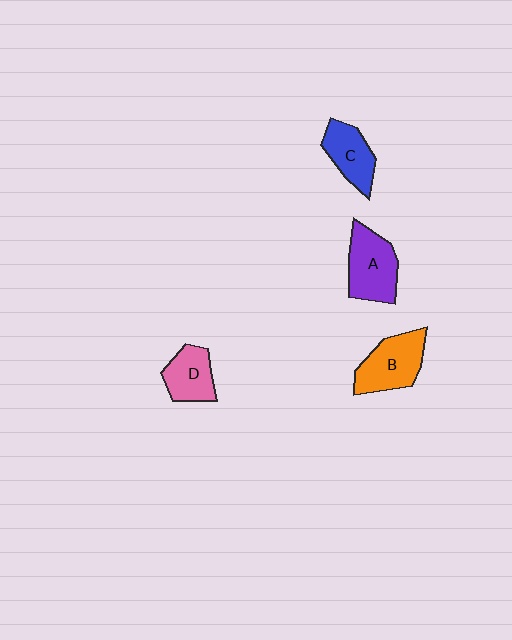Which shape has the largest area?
Shape A (purple).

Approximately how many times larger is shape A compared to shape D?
Approximately 1.4 times.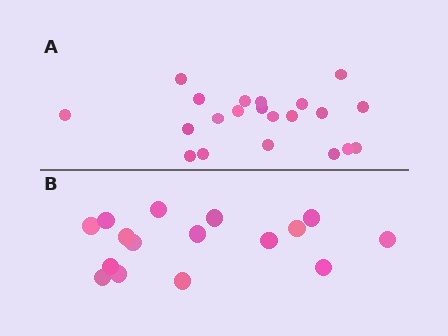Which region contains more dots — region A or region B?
Region A (the top region) has more dots.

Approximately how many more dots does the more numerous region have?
Region A has about 5 more dots than region B.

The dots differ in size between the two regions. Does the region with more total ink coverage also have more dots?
No. Region B has more total ink coverage because its dots are larger, but region A actually contains more individual dots. Total area can be misleading — the number of items is what matters here.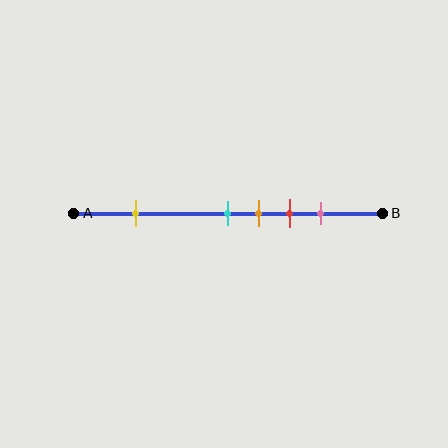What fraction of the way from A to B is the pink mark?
The pink mark is approximately 80% (0.8) of the way from A to B.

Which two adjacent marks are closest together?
The cyan and orange marks are the closest adjacent pair.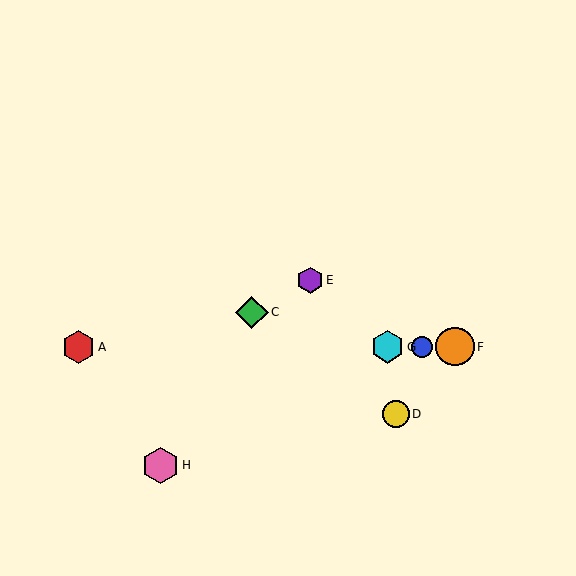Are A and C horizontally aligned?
No, A is at y≈347 and C is at y≈312.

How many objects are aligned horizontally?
4 objects (A, B, F, G) are aligned horizontally.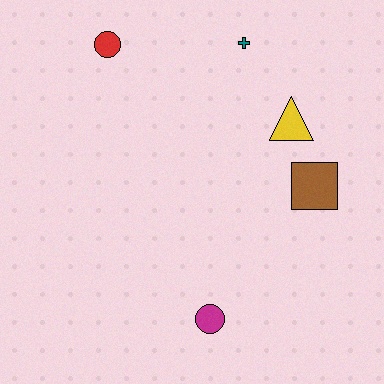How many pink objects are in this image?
There are no pink objects.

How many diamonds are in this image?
There are no diamonds.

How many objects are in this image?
There are 5 objects.